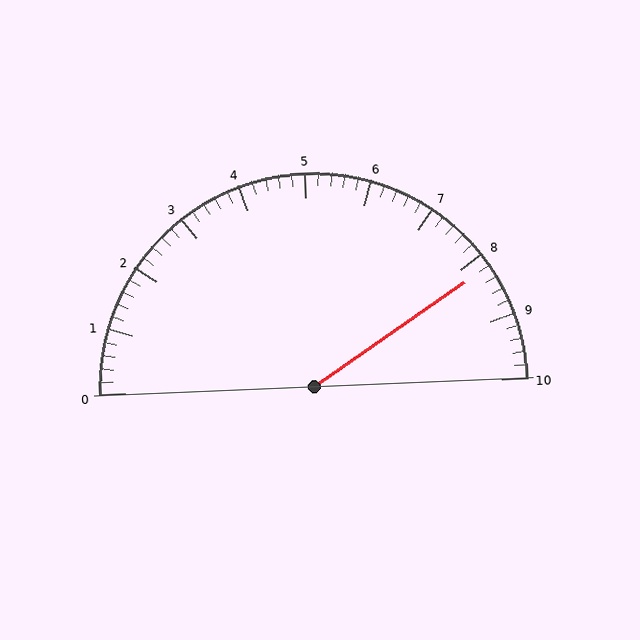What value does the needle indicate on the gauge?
The needle indicates approximately 8.2.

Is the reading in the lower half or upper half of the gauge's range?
The reading is in the upper half of the range (0 to 10).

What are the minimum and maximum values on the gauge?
The gauge ranges from 0 to 10.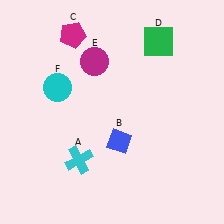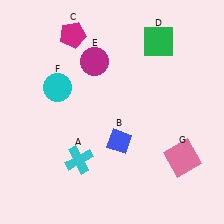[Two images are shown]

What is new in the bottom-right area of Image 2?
A pink square (G) was added in the bottom-right area of Image 2.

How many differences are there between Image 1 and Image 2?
There is 1 difference between the two images.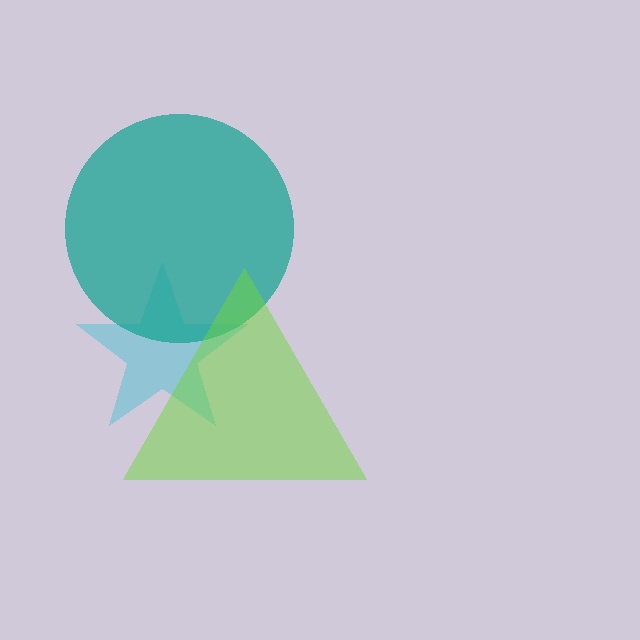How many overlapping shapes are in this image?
There are 3 overlapping shapes in the image.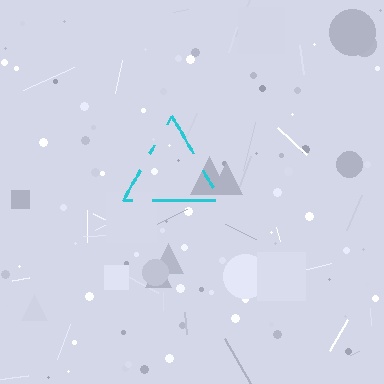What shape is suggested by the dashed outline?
The dashed outline suggests a triangle.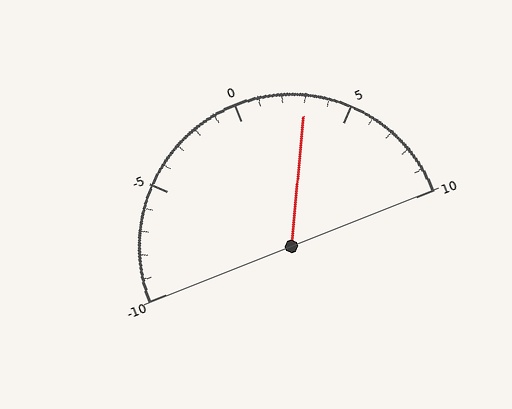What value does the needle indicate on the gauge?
The needle indicates approximately 3.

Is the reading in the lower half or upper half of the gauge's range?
The reading is in the upper half of the range (-10 to 10).